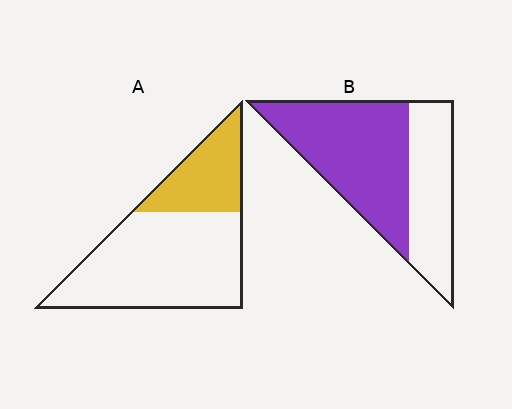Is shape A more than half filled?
No.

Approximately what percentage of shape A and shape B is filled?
A is approximately 30% and B is approximately 60%.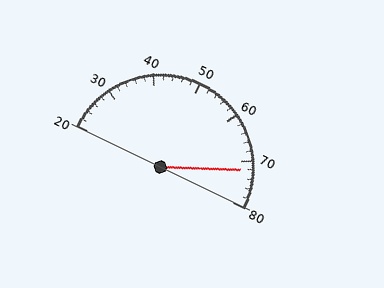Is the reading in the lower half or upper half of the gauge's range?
The reading is in the upper half of the range (20 to 80).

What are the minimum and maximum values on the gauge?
The gauge ranges from 20 to 80.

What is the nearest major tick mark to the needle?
The nearest major tick mark is 70.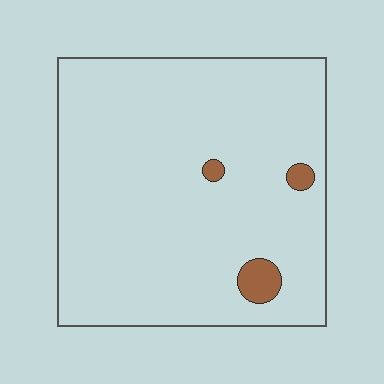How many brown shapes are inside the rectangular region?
3.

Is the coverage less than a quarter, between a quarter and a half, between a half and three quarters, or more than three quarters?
Less than a quarter.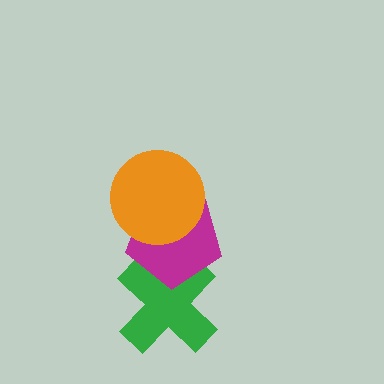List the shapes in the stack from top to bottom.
From top to bottom: the orange circle, the magenta pentagon, the green cross.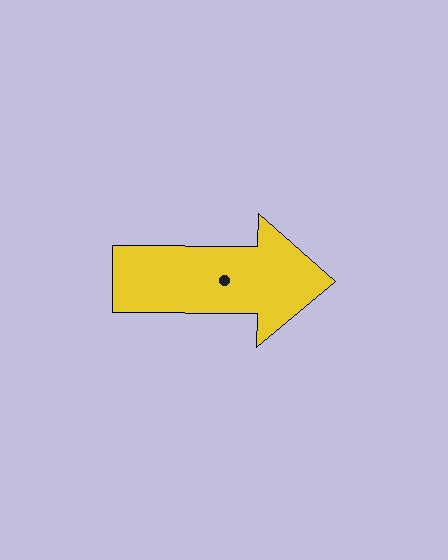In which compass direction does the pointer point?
East.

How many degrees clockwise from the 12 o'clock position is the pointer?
Approximately 91 degrees.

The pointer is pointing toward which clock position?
Roughly 3 o'clock.